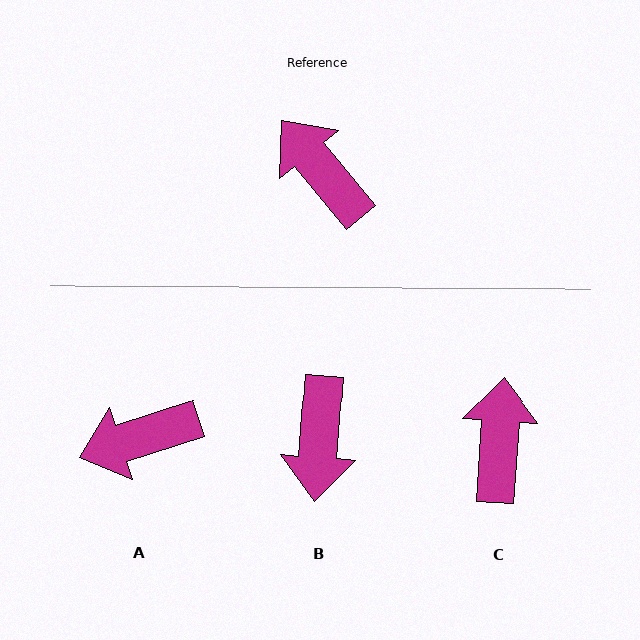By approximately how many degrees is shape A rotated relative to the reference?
Approximately 69 degrees counter-clockwise.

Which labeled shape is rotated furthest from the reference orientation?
B, about 137 degrees away.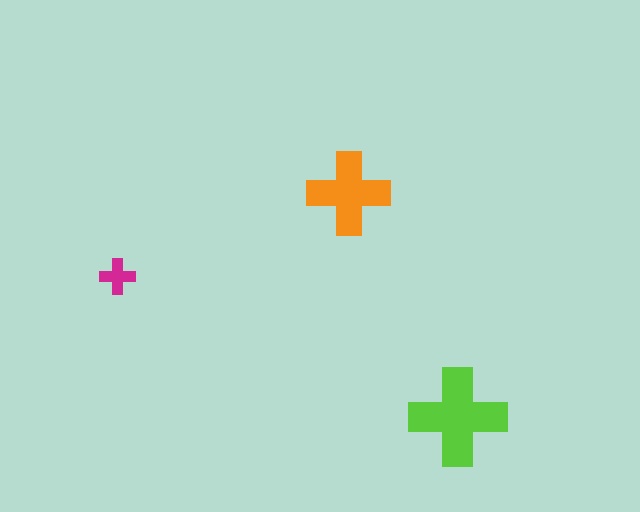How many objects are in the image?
There are 3 objects in the image.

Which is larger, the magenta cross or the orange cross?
The orange one.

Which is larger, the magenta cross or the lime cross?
The lime one.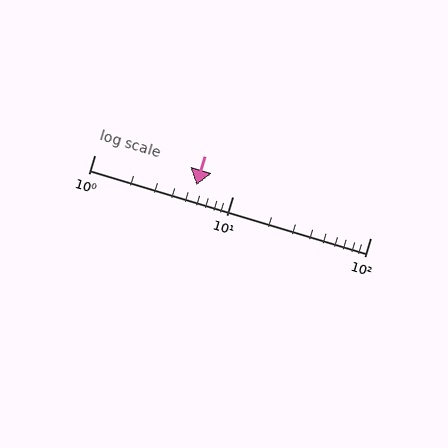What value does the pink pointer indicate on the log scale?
The pointer indicates approximately 5.5.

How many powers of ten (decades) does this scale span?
The scale spans 2 decades, from 1 to 100.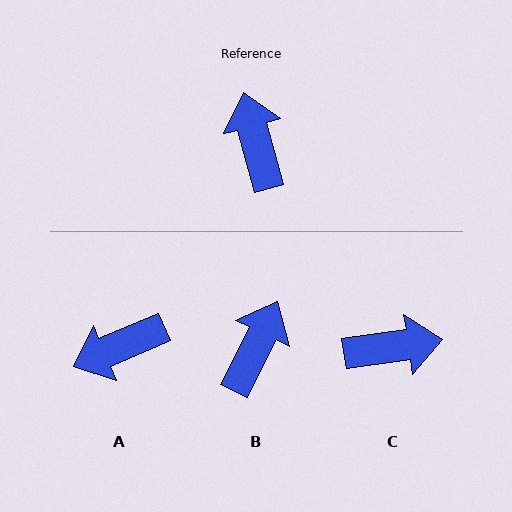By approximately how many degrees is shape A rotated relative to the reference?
Approximately 99 degrees counter-clockwise.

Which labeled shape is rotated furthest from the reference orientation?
A, about 99 degrees away.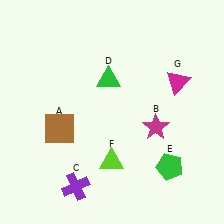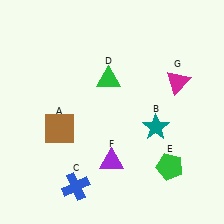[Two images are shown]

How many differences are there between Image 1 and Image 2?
There are 3 differences between the two images.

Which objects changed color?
B changed from magenta to teal. C changed from purple to blue. F changed from lime to purple.